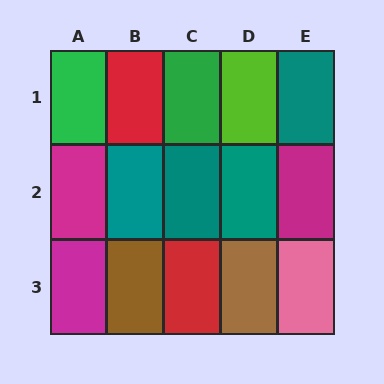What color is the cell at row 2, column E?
Magenta.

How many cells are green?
2 cells are green.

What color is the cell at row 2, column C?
Teal.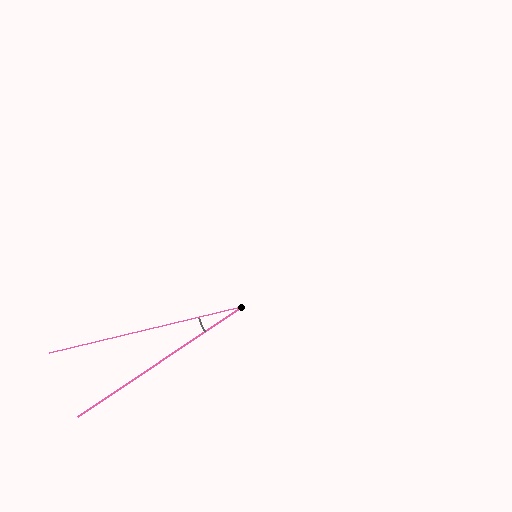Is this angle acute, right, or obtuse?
It is acute.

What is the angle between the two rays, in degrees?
Approximately 20 degrees.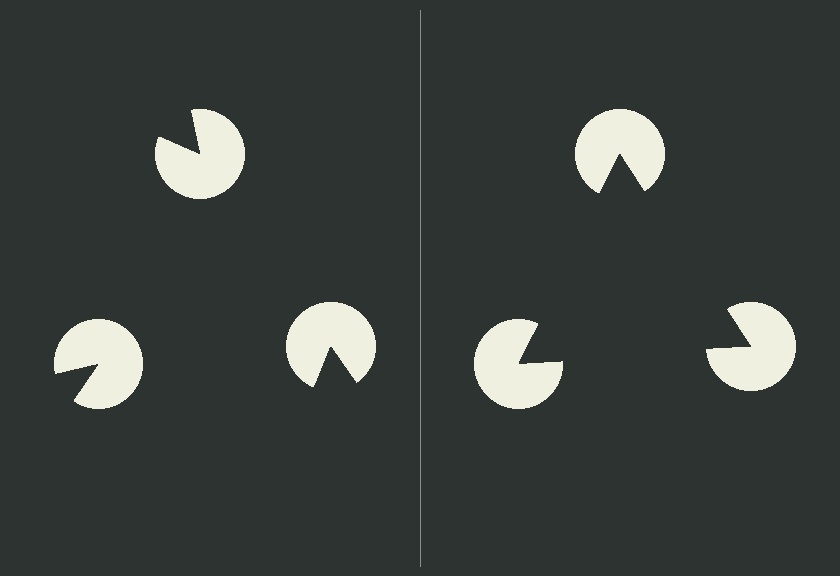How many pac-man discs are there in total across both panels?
6 — 3 on each side.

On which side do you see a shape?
An illusory triangle appears on the right side. On the left side the wedge cuts are rotated, so no coherent shape forms.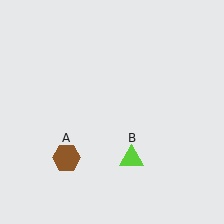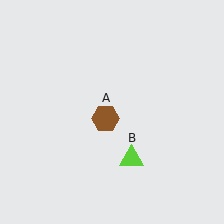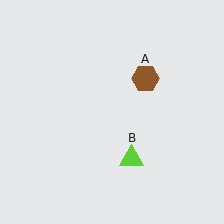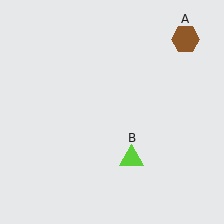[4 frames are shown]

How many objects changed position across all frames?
1 object changed position: brown hexagon (object A).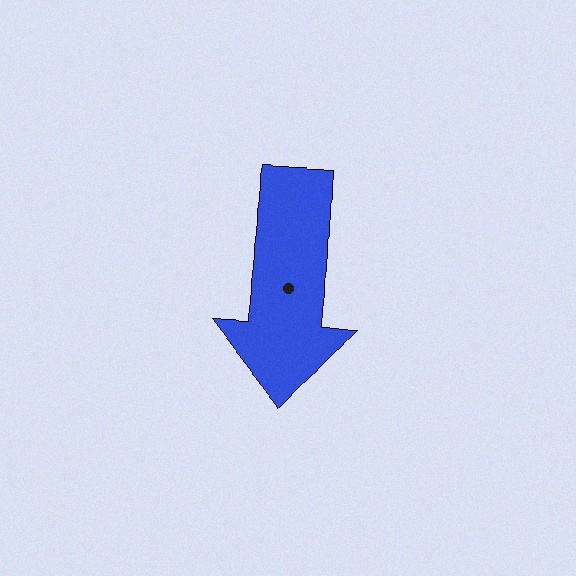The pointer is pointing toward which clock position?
Roughly 6 o'clock.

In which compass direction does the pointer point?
South.